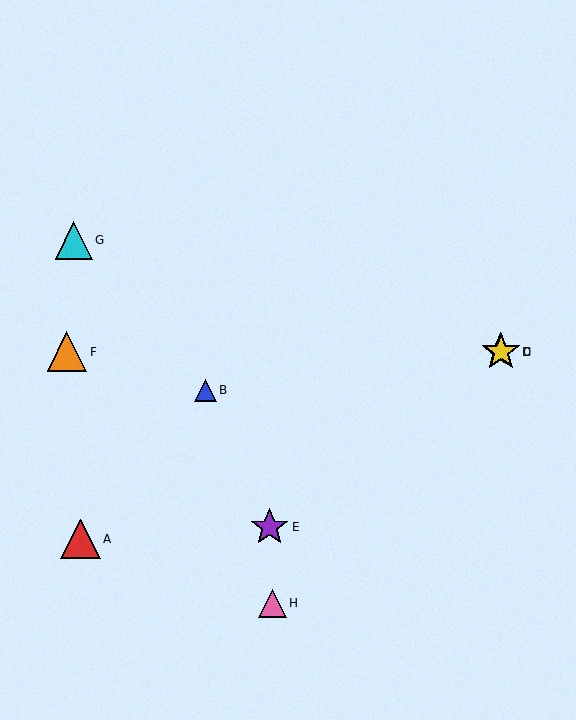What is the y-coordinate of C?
Object C is at y≈352.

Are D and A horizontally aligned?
No, D is at y≈352 and A is at y≈539.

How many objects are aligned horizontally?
3 objects (C, D, F) are aligned horizontally.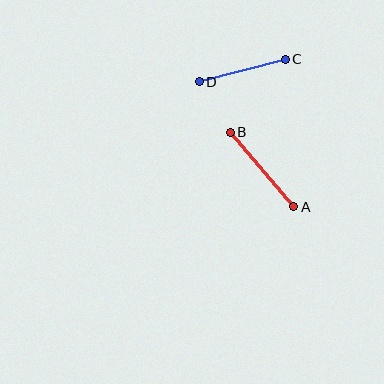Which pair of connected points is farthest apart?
Points A and B are farthest apart.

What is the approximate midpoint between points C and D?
The midpoint is at approximately (242, 70) pixels.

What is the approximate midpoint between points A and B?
The midpoint is at approximately (262, 169) pixels.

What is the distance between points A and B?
The distance is approximately 98 pixels.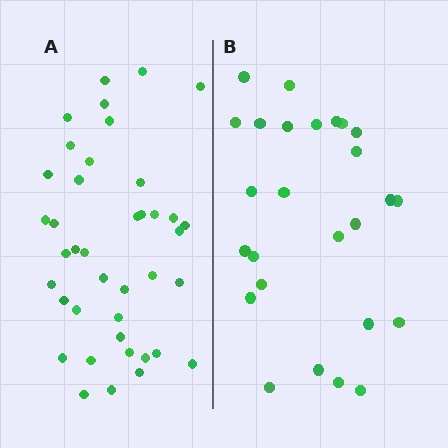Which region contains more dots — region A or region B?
Region A (the left region) has more dots.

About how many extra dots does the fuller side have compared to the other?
Region A has approximately 15 more dots than region B.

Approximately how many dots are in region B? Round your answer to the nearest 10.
About 30 dots. (The exact count is 26, which rounds to 30.)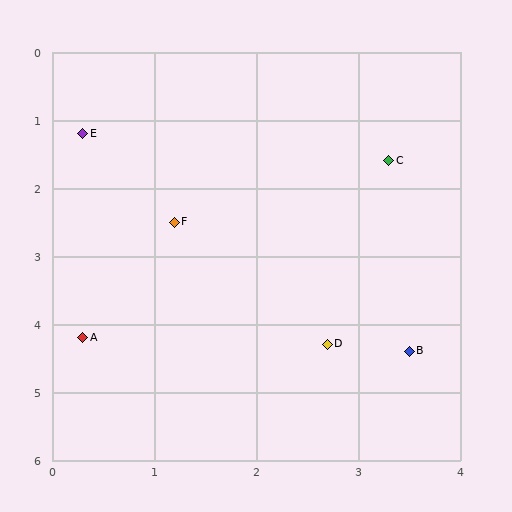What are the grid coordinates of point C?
Point C is at approximately (3.3, 1.6).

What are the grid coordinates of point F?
Point F is at approximately (1.2, 2.5).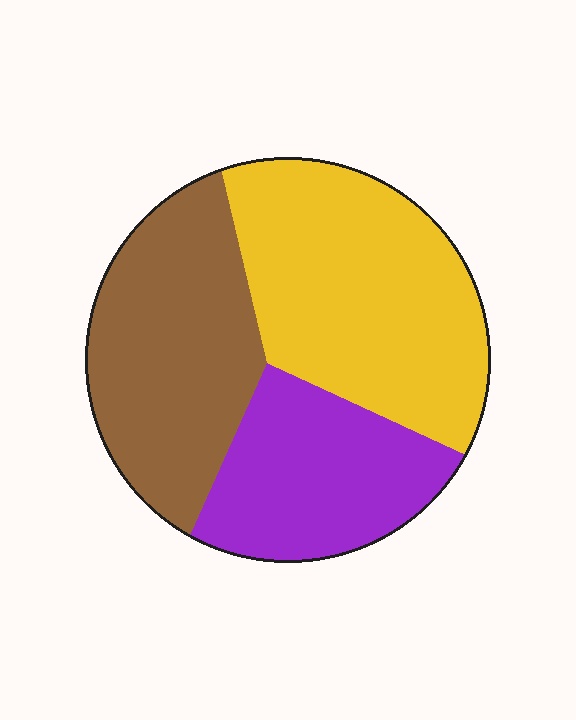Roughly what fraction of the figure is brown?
Brown takes up about one third (1/3) of the figure.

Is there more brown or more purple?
Brown.